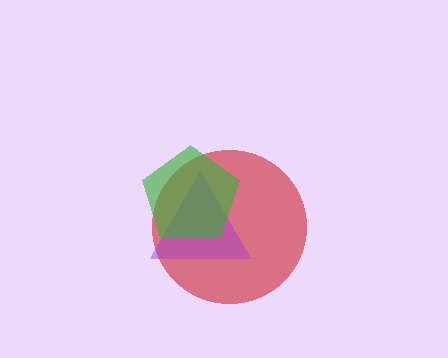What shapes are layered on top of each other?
The layered shapes are: a red circle, a purple triangle, a green pentagon.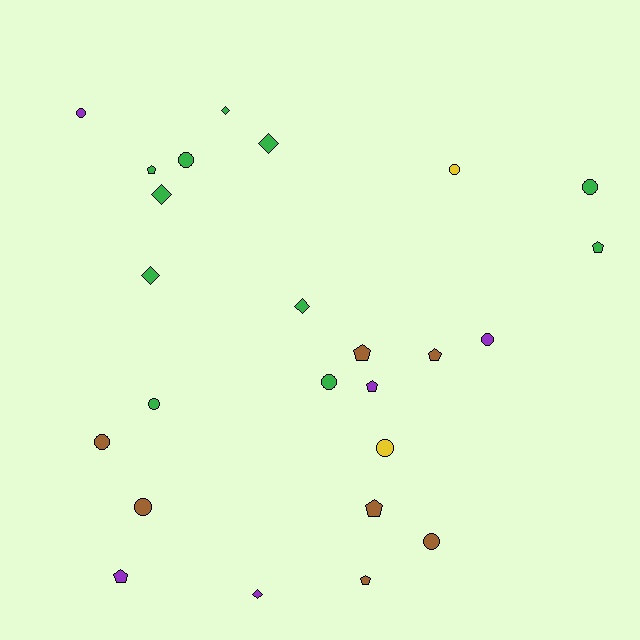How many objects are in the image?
There are 25 objects.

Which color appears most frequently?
Green, with 11 objects.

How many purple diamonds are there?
There is 1 purple diamond.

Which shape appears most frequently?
Circle, with 11 objects.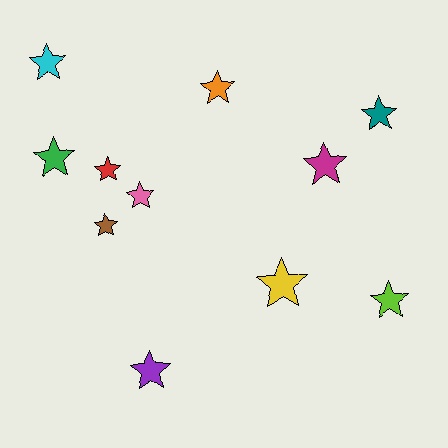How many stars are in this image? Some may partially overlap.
There are 11 stars.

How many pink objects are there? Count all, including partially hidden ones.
There is 1 pink object.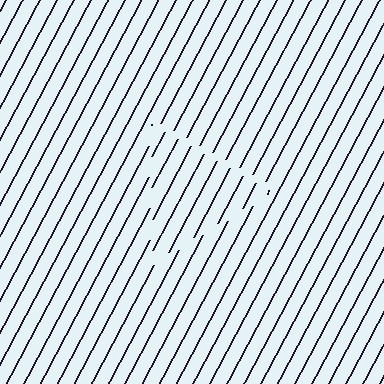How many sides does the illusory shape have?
3 sides — the line-ends trace a triangle.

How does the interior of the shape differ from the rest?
The interior of the shape contains the same grating, shifted by half a period — the contour is defined by the phase discontinuity where line-ends from the inner and outer gratings abut.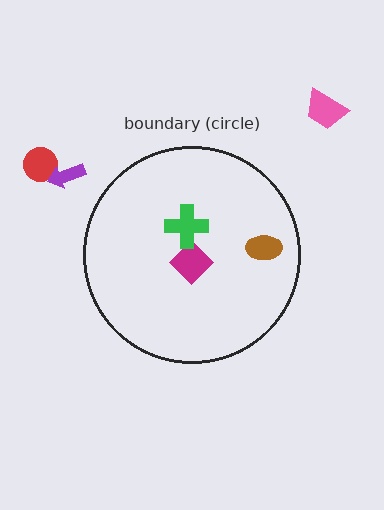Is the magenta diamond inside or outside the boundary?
Inside.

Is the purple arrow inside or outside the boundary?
Outside.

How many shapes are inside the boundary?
3 inside, 3 outside.